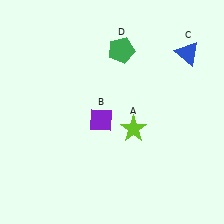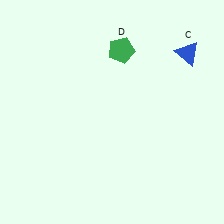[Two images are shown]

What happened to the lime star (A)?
The lime star (A) was removed in Image 2. It was in the bottom-right area of Image 1.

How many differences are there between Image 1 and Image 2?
There are 2 differences between the two images.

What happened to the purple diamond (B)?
The purple diamond (B) was removed in Image 2. It was in the bottom-left area of Image 1.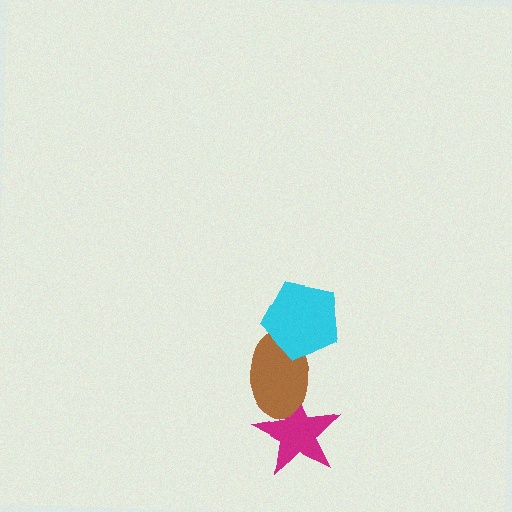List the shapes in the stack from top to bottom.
From top to bottom: the cyan pentagon, the brown ellipse, the magenta star.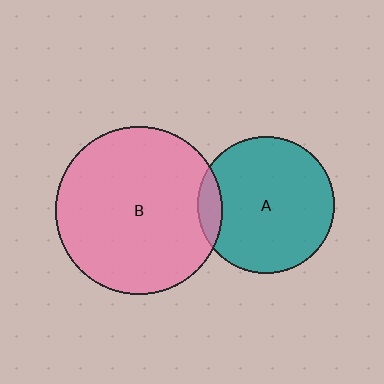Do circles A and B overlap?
Yes.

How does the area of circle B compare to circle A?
Approximately 1.5 times.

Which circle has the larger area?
Circle B (pink).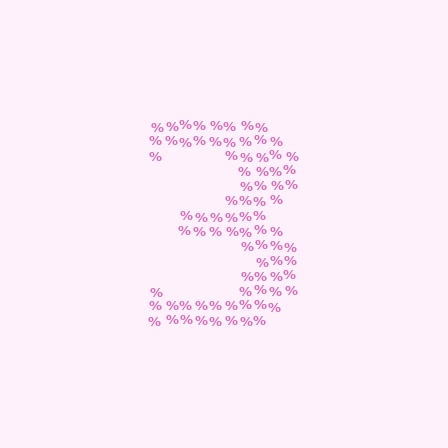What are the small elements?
The small elements are percent signs.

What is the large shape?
The large shape is the digit 3.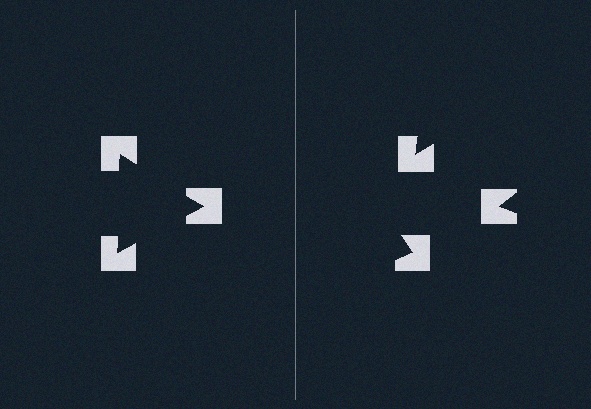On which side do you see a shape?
An illusory triangle appears on the left side. On the right side the wedge cuts are rotated, so no coherent shape forms.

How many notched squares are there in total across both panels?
6 — 3 on each side.